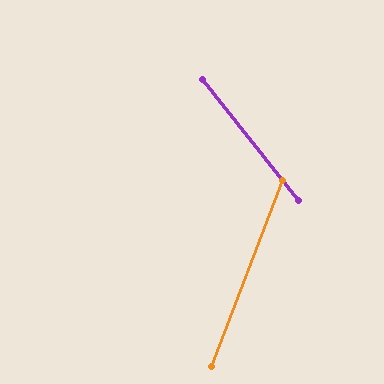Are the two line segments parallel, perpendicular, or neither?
Neither parallel nor perpendicular — they differ by about 59°.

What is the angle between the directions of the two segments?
Approximately 59 degrees.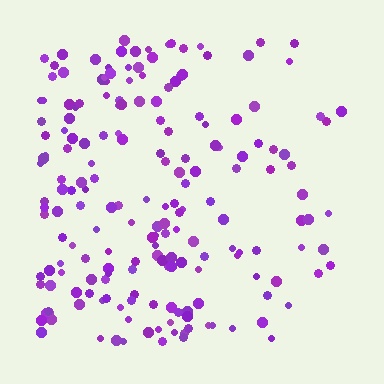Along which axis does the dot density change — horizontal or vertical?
Horizontal.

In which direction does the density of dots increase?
From right to left, with the left side densest.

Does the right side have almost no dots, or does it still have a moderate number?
Still a moderate number, just noticeably fewer than the left.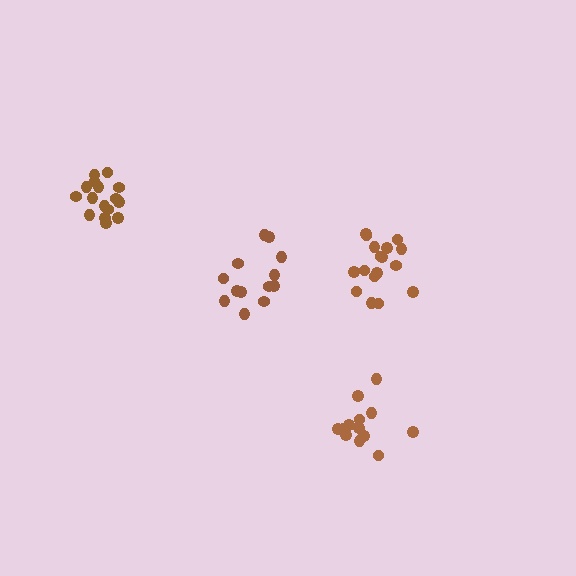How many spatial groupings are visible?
There are 4 spatial groupings.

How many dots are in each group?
Group 1: 17 dots, Group 2: 13 dots, Group 3: 13 dots, Group 4: 16 dots (59 total).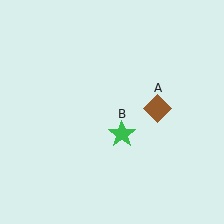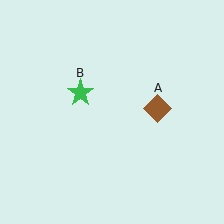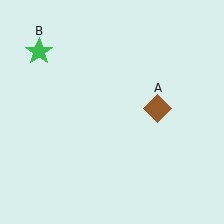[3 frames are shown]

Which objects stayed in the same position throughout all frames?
Brown diamond (object A) remained stationary.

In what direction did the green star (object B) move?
The green star (object B) moved up and to the left.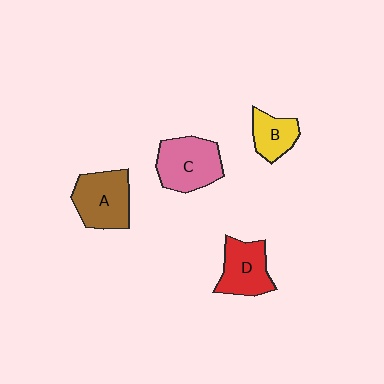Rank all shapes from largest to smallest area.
From largest to smallest: C (pink), A (brown), D (red), B (yellow).